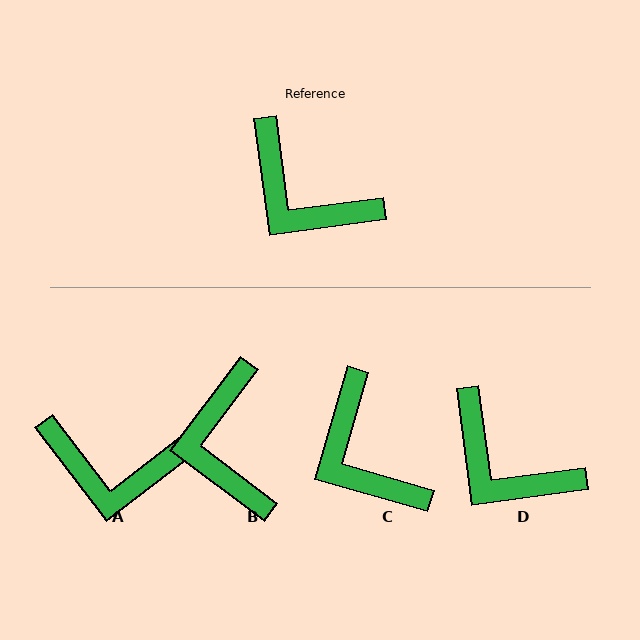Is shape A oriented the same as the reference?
No, it is off by about 30 degrees.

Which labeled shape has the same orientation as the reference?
D.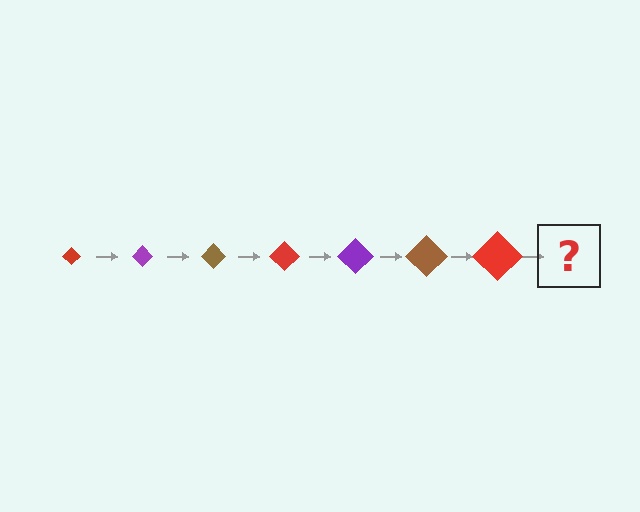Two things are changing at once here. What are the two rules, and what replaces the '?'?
The two rules are that the diamond grows larger each step and the color cycles through red, purple, and brown. The '?' should be a purple diamond, larger than the previous one.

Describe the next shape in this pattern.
It should be a purple diamond, larger than the previous one.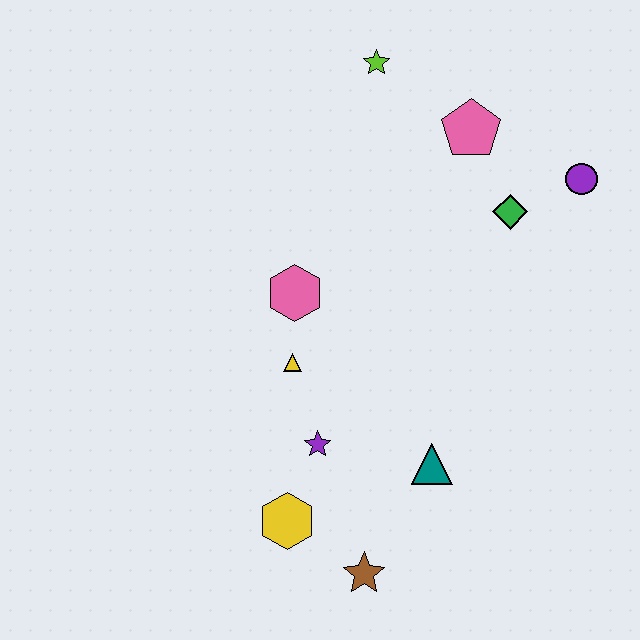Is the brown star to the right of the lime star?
No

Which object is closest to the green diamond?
The purple circle is closest to the green diamond.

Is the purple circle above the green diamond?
Yes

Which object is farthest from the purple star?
The lime star is farthest from the purple star.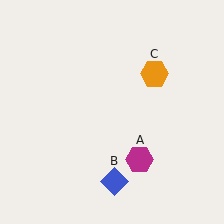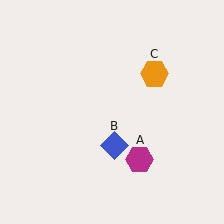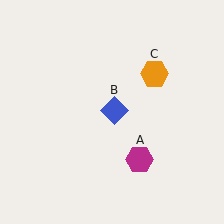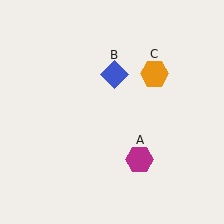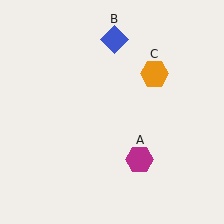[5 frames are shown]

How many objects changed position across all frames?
1 object changed position: blue diamond (object B).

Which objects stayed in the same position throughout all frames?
Magenta hexagon (object A) and orange hexagon (object C) remained stationary.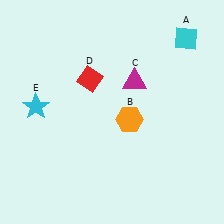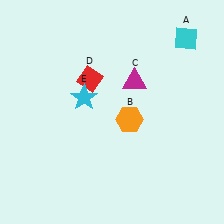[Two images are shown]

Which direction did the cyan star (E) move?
The cyan star (E) moved right.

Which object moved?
The cyan star (E) moved right.